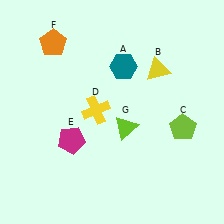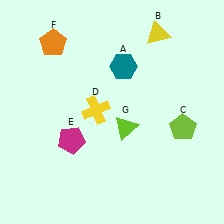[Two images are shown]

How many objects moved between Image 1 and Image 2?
1 object moved between the two images.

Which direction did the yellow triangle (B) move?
The yellow triangle (B) moved up.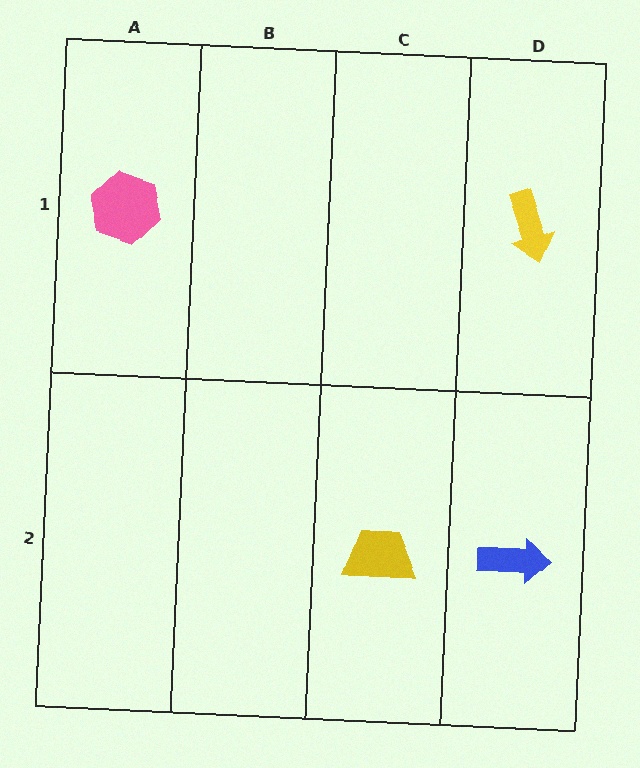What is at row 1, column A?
A pink hexagon.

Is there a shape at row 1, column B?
No, that cell is empty.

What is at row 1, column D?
A yellow arrow.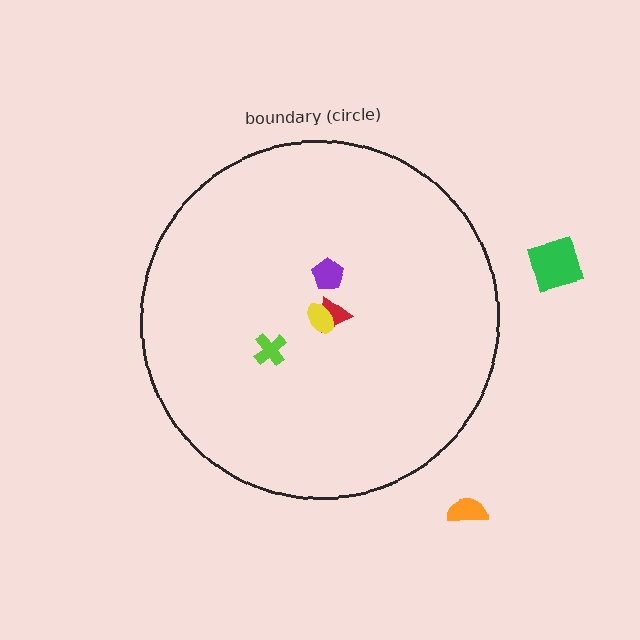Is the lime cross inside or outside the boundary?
Inside.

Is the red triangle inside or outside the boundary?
Inside.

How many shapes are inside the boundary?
4 inside, 2 outside.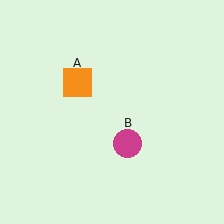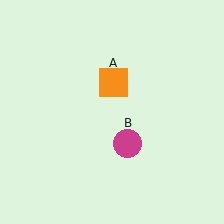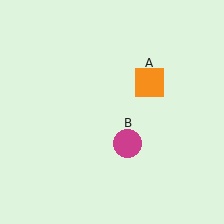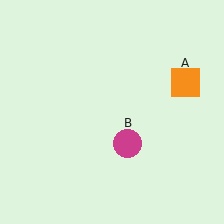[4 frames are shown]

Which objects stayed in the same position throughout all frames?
Magenta circle (object B) remained stationary.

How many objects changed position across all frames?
1 object changed position: orange square (object A).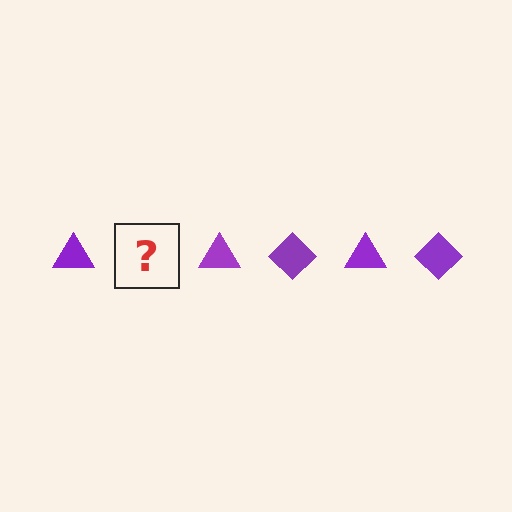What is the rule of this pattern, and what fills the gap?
The rule is that the pattern cycles through triangle, diamond shapes in purple. The gap should be filled with a purple diamond.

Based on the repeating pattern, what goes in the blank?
The blank should be a purple diamond.